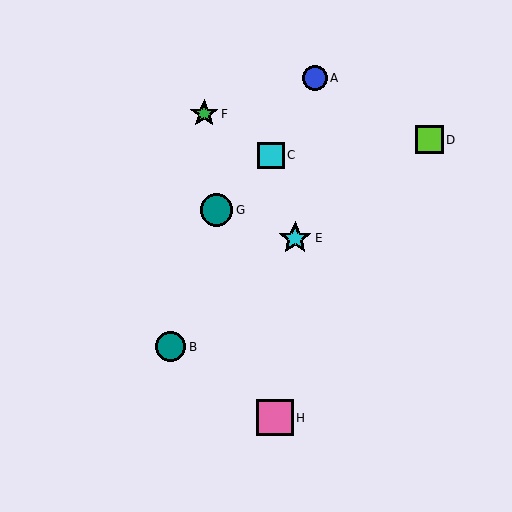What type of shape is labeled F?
Shape F is a green star.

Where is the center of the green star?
The center of the green star is at (204, 114).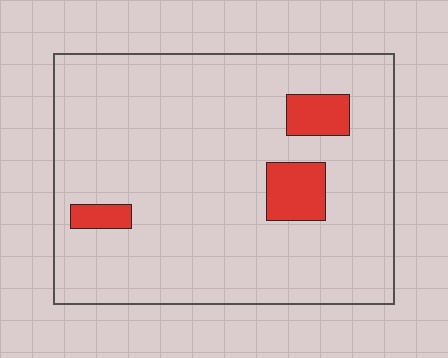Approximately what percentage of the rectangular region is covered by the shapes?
Approximately 10%.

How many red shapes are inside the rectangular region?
3.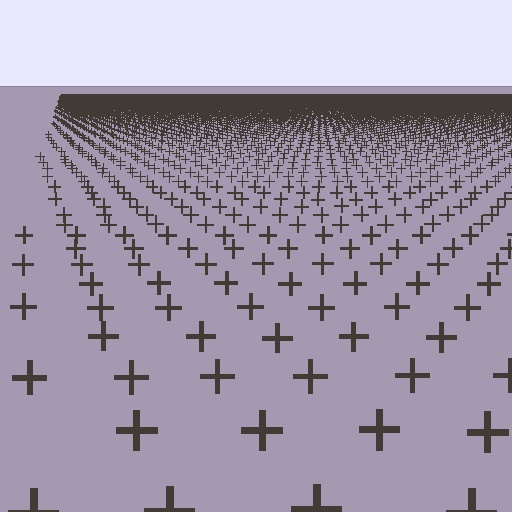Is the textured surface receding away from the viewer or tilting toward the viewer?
The surface is receding away from the viewer. Texture elements get smaller and denser toward the top.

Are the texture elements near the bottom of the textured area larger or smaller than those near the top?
Larger. Near the bottom, elements are closer to the viewer and appear at a bigger on-screen size.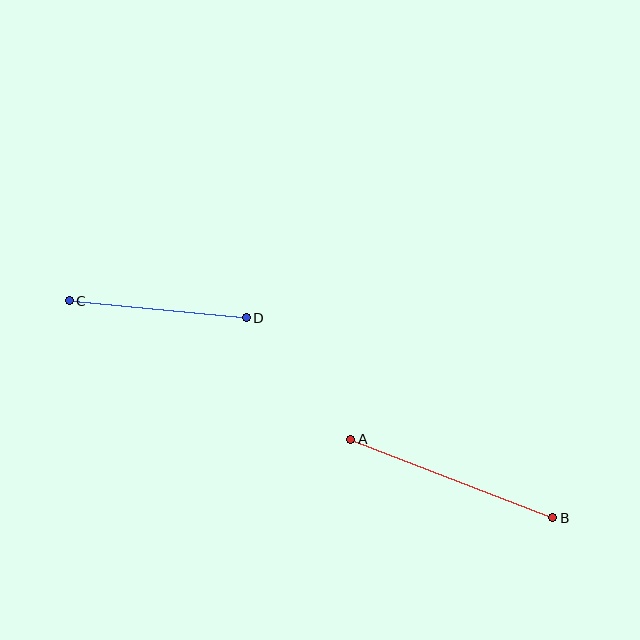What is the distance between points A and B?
The distance is approximately 217 pixels.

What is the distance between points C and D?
The distance is approximately 178 pixels.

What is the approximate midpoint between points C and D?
The midpoint is at approximately (158, 309) pixels.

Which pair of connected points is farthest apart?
Points A and B are farthest apart.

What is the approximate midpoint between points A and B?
The midpoint is at approximately (452, 479) pixels.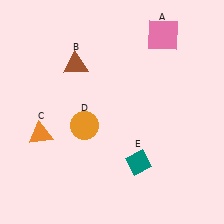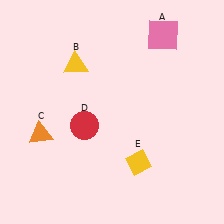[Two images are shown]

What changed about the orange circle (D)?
In Image 1, D is orange. In Image 2, it changed to red.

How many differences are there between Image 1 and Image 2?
There are 3 differences between the two images.